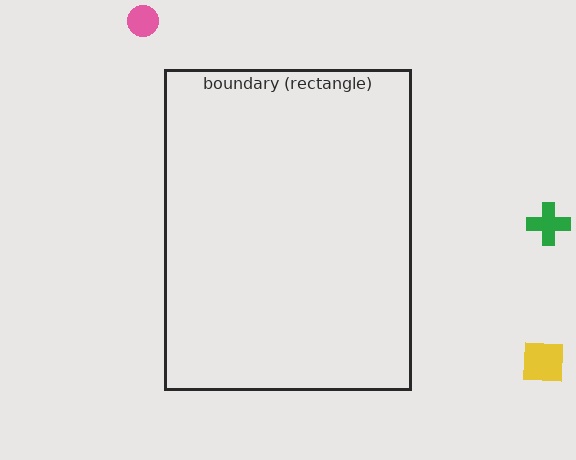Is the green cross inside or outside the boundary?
Outside.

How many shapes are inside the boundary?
0 inside, 3 outside.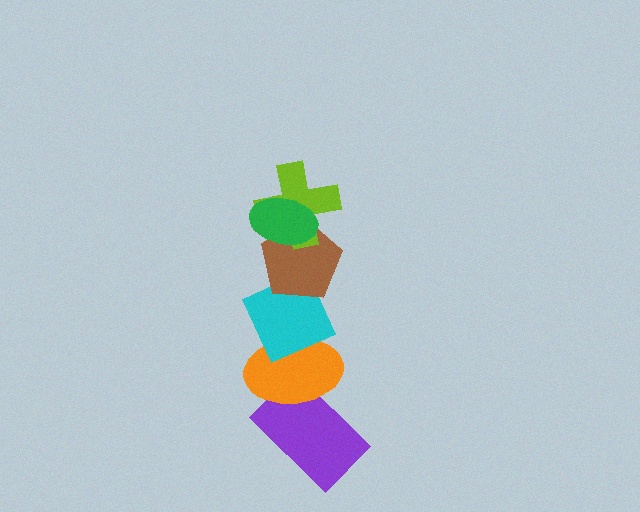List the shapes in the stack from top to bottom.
From top to bottom: the green ellipse, the lime cross, the brown pentagon, the cyan diamond, the orange ellipse, the purple rectangle.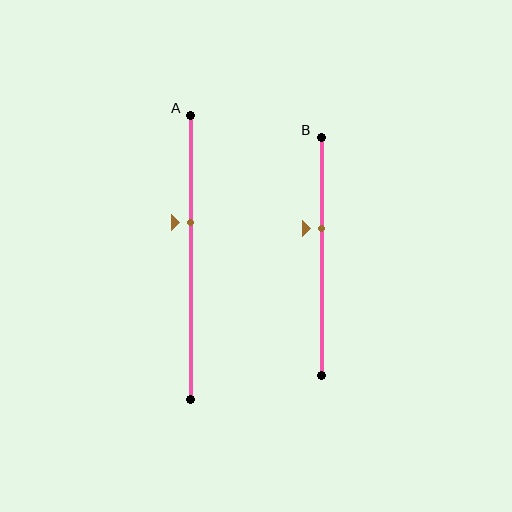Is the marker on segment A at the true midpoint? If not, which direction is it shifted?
No, the marker on segment A is shifted upward by about 12% of the segment length.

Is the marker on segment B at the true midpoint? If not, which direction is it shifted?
No, the marker on segment B is shifted upward by about 12% of the segment length.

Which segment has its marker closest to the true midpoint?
Segment B has its marker closest to the true midpoint.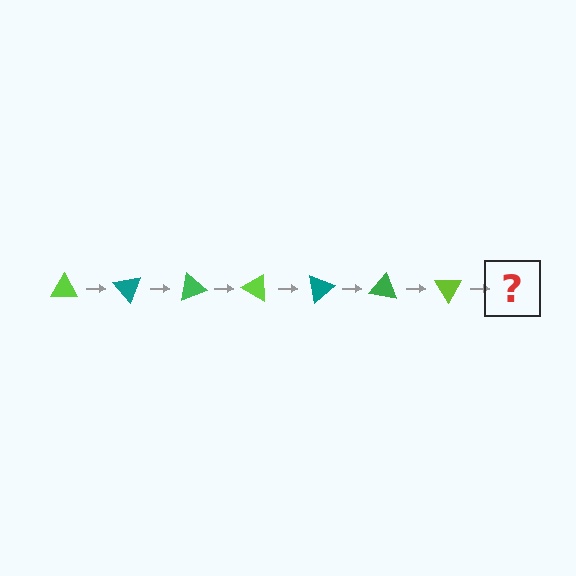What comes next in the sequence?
The next element should be a teal triangle, rotated 350 degrees from the start.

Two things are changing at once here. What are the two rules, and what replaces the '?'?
The two rules are that it rotates 50 degrees each step and the color cycles through lime, teal, and green. The '?' should be a teal triangle, rotated 350 degrees from the start.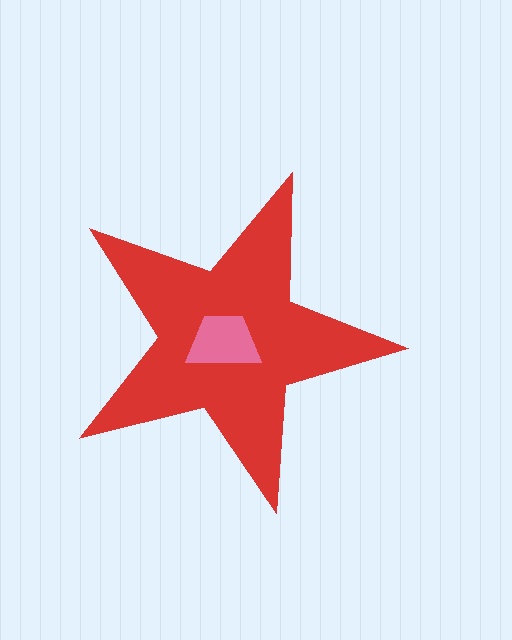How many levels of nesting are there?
2.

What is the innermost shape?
The pink trapezoid.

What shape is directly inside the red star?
The pink trapezoid.